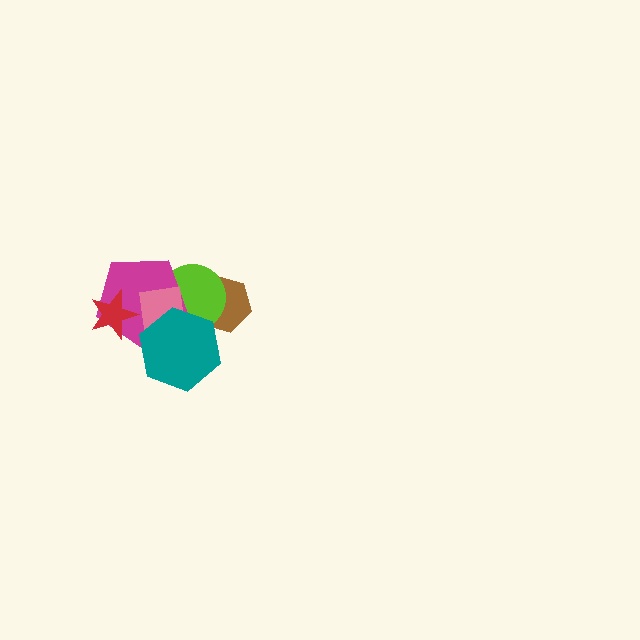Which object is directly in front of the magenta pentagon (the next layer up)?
The red star is directly in front of the magenta pentagon.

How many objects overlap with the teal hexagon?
4 objects overlap with the teal hexagon.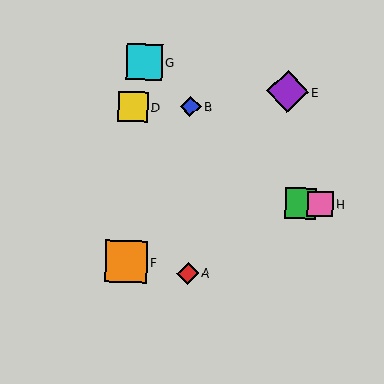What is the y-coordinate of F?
Object F is at y≈262.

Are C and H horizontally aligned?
Yes, both are at y≈203.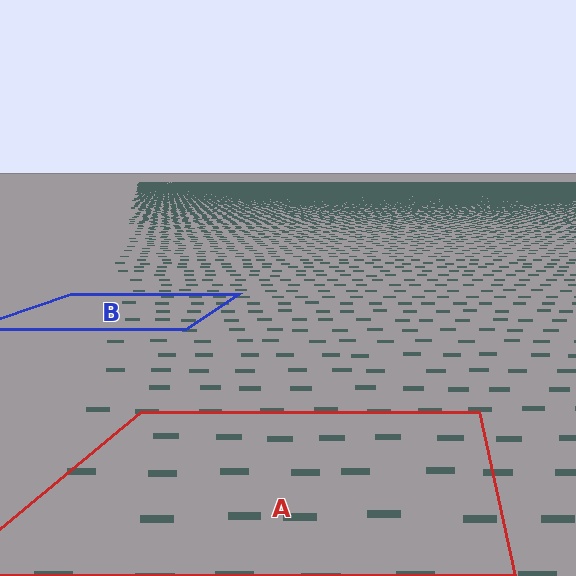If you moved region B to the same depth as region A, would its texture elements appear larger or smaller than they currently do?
They would appear larger. At a closer depth, the same texture elements are projected at a bigger on-screen size.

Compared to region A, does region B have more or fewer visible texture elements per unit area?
Region B has more texture elements per unit area — they are packed more densely because it is farther away.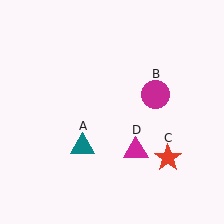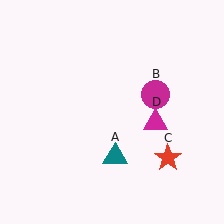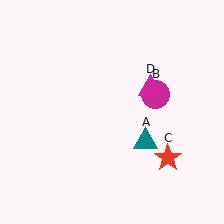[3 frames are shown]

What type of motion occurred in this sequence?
The teal triangle (object A), magenta triangle (object D) rotated counterclockwise around the center of the scene.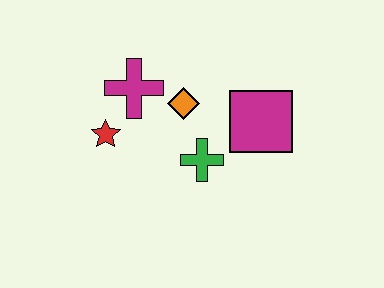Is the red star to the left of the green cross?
Yes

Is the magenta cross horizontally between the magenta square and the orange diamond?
No